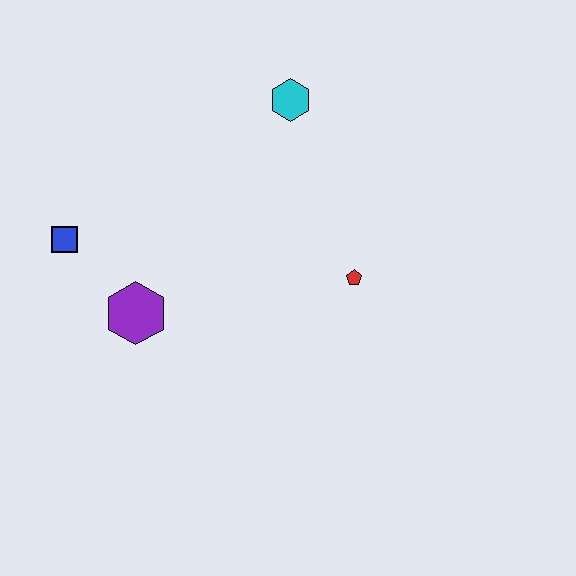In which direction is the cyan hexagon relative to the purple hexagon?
The cyan hexagon is above the purple hexagon.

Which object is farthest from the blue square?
The red pentagon is farthest from the blue square.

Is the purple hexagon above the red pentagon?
No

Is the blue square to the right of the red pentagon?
No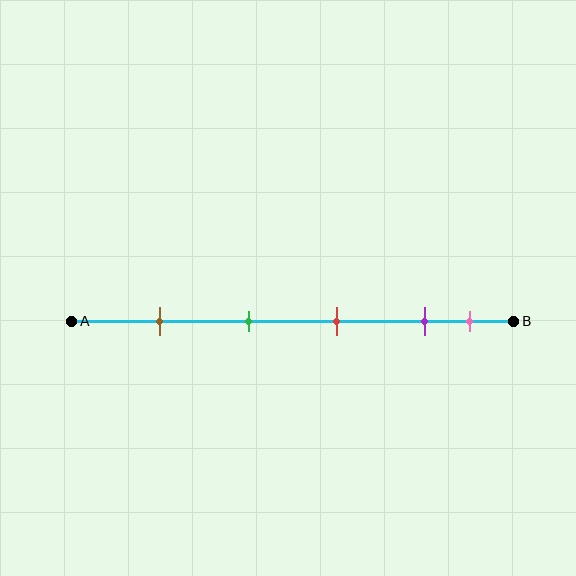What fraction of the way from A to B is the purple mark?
The purple mark is approximately 80% (0.8) of the way from A to B.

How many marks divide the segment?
There are 5 marks dividing the segment.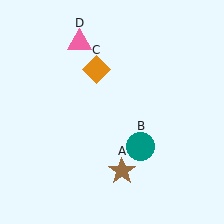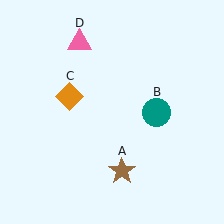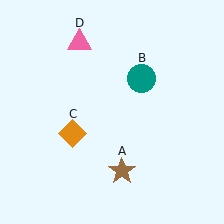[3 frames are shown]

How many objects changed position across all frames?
2 objects changed position: teal circle (object B), orange diamond (object C).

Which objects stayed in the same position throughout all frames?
Brown star (object A) and pink triangle (object D) remained stationary.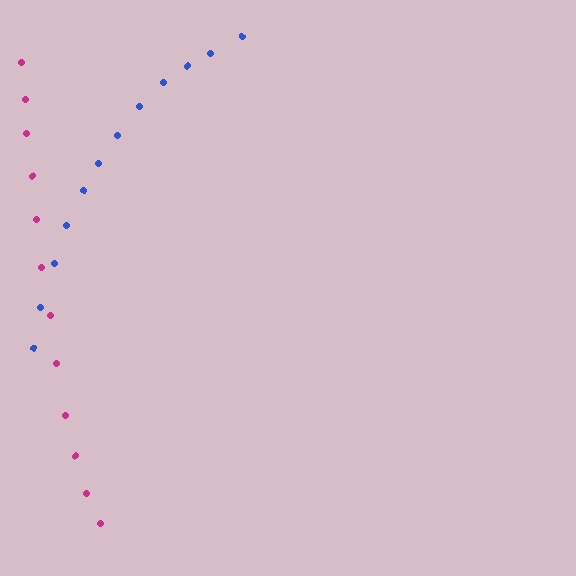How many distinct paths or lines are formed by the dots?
There are 2 distinct paths.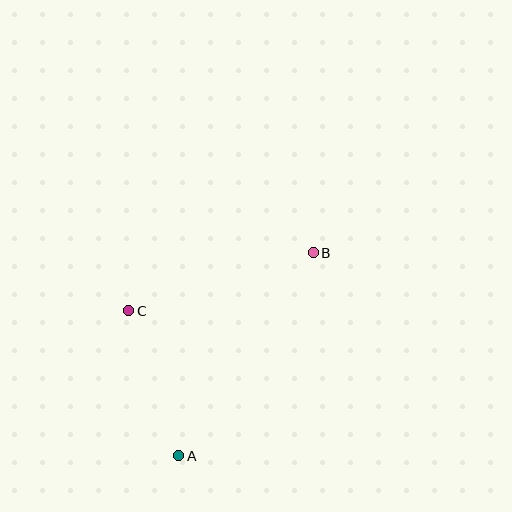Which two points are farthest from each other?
Points A and B are farthest from each other.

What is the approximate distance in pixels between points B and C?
The distance between B and C is approximately 193 pixels.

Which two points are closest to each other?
Points A and C are closest to each other.